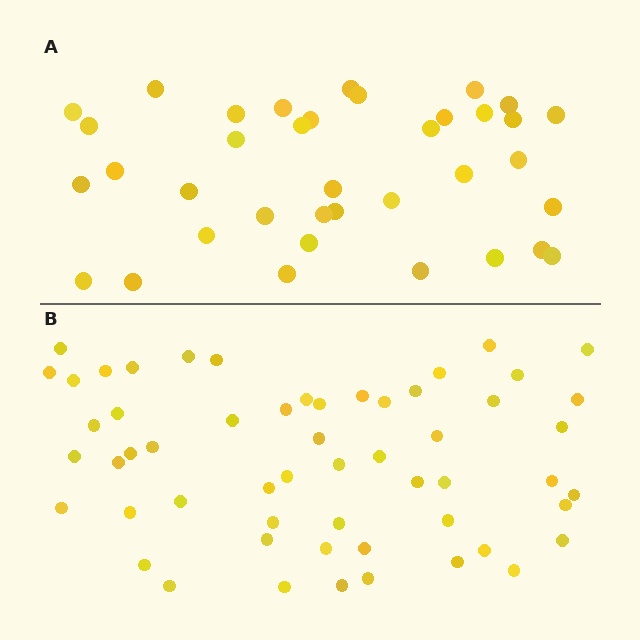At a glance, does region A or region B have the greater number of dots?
Region B (the bottom region) has more dots.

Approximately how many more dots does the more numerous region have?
Region B has approximately 20 more dots than region A.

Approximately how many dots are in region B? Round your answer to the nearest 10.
About 60 dots. (The exact count is 56, which rounds to 60.)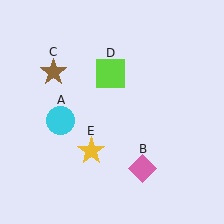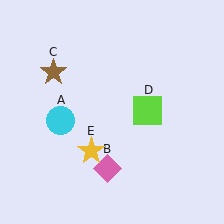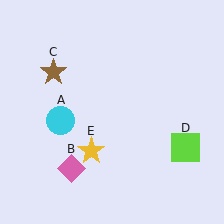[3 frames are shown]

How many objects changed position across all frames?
2 objects changed position: pink diamond (object B), lime square (object D).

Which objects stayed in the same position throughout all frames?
Cyan circle (object A) and brown star (object C) and yellow star (object E) remained stationary.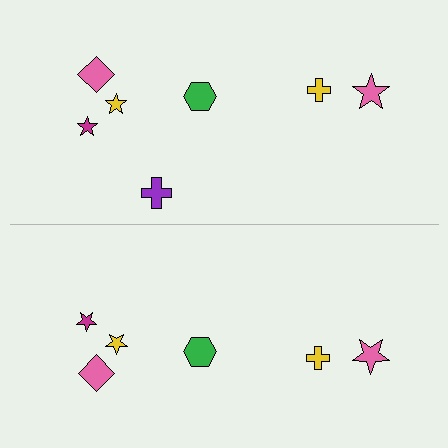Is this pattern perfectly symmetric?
No, the pattern is not perfectly symmetric. A purple cross is missing from the bottom side.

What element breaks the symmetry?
A purple cross is missing from the bottom side.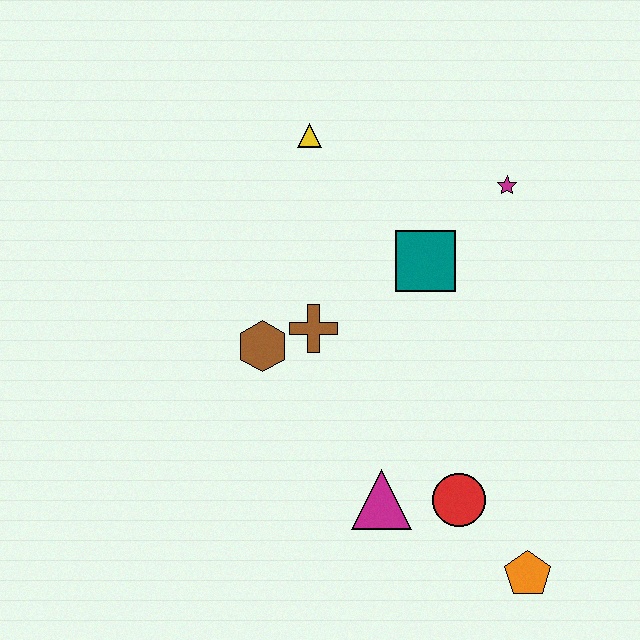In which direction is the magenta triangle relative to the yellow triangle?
The magenta triangle is below the yellow triangle.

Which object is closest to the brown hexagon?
The brown cross is closest to the brown hexagon.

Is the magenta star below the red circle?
No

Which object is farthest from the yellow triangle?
The orange pentagon is farthest from the yellow triangle.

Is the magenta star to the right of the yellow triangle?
Yes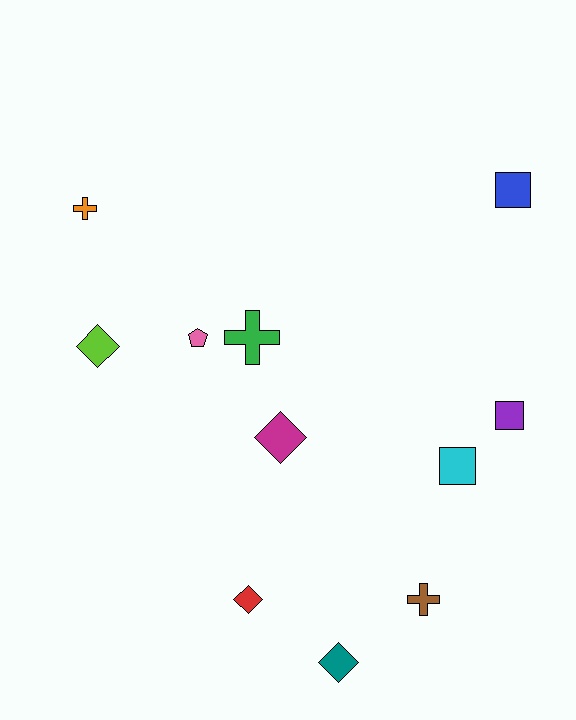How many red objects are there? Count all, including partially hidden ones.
There is 1 red object.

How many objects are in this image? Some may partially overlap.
There are 11 objects.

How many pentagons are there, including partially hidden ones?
There is 1 pentagon.